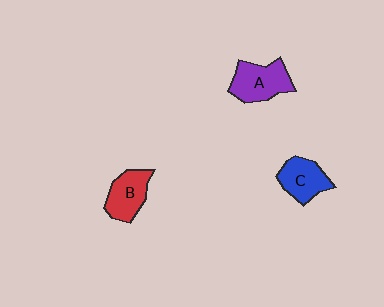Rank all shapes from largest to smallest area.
From largest to smallest: A (purple), B (red), C (blue).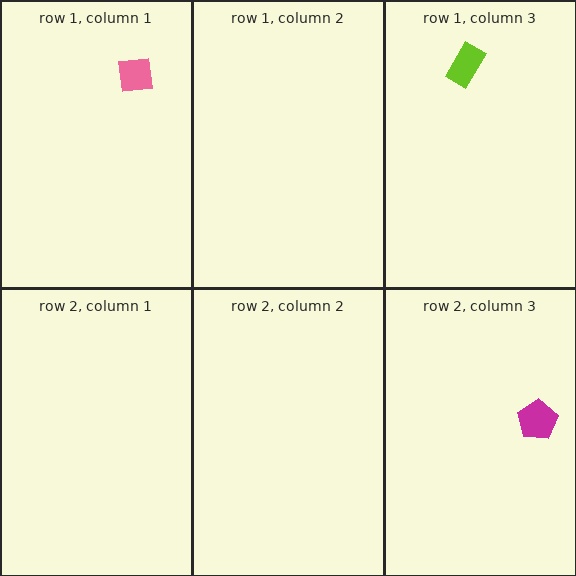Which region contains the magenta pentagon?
The row 2, column 3 region.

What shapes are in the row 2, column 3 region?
The magenta pentagon.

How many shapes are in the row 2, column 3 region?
1.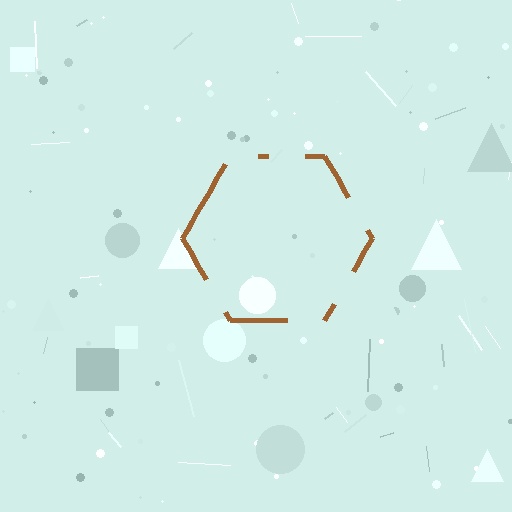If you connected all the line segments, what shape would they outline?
They would outline a hexagon.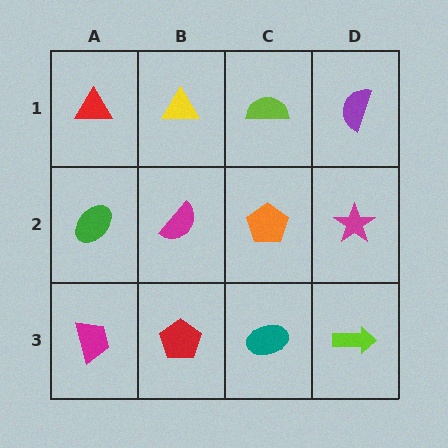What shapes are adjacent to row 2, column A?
A red triangle (row 1, column A), a magenta trapezoid (row 3, column A), a magenta semicircle (row 2, column B).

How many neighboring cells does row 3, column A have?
2.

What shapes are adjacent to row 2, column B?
A yellow triangle (row 1, column B), a red pentagon (row 3, column B), a green ellipse (row 2, column A), an orange pentagon (row 2, column C).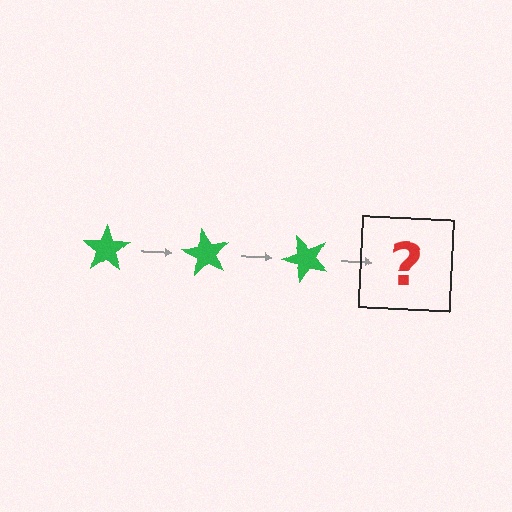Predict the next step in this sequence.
The next step is a green star rotated 180 degrees.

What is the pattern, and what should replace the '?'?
The pattern is that the star rotates 60 degrees each step. The '?' should be a green star rotated 180 degrees.